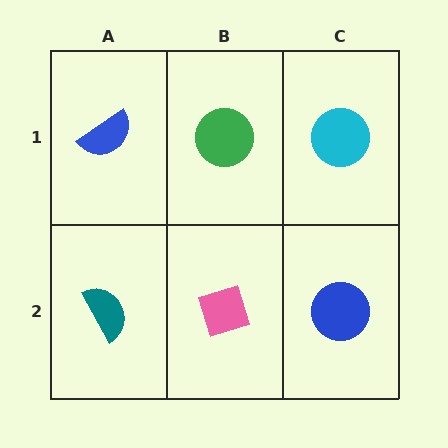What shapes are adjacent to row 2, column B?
A green circle (row 1, column B), a teal semicircle (row 2, column A), a blue circle (row 2, column C).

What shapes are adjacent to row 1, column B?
A pink diamond (row 2, column B), a blue semicircle (row 1, column A), a cyan circle (row 1, column C).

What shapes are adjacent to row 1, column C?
A blue circle (row 2, column C), a green circle (row 1, column B).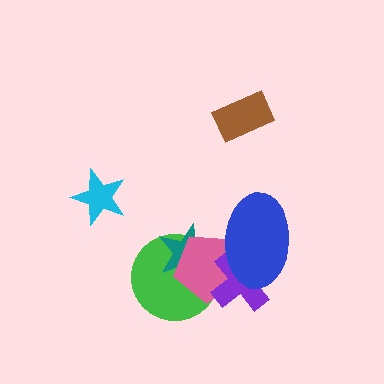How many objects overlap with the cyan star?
0 objects overlap with the cyan star.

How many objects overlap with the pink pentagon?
4 objects overlap with the pink pentagon.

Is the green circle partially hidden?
Yes, it is partially covered by another shape.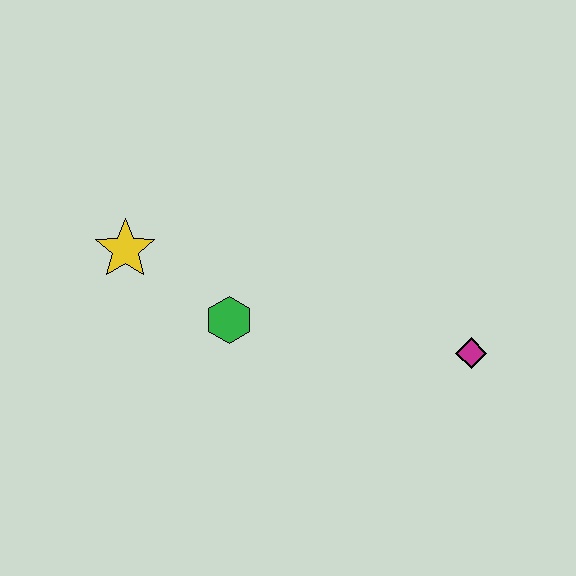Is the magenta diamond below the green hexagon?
Yes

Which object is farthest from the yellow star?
The magenta diamond is farthest from the yellow star.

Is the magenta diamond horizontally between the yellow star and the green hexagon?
No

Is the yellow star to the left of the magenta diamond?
Yes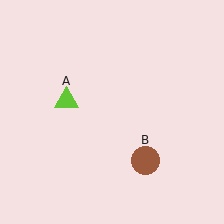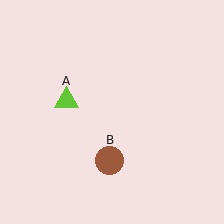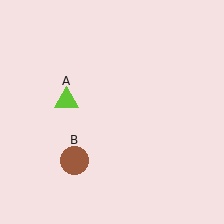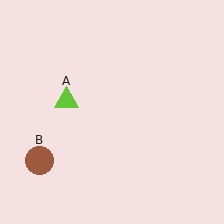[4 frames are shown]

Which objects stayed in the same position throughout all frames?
Lime triangle (object A) remained stationary.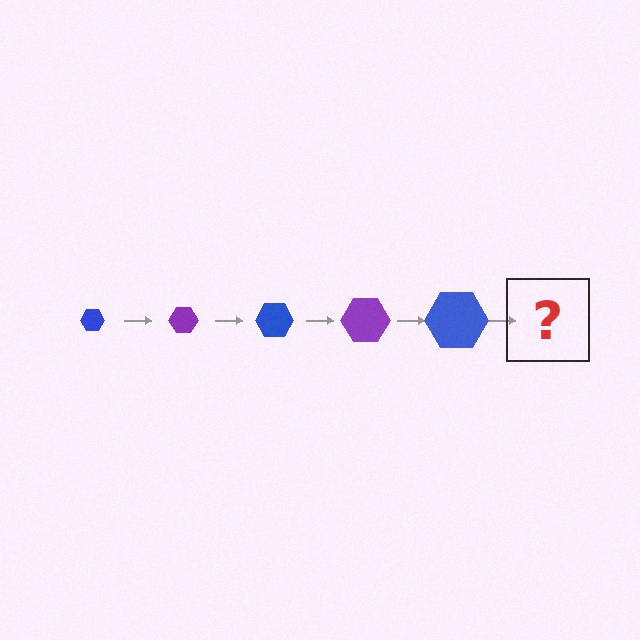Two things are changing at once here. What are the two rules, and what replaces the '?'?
The two rules are that the hexagon grows larger each step and the color cycles through blue and purple. The '?' should be a purple hexagon, larger than the previous one.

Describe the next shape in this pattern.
It should be a purple hexagon, larger than the previous one.